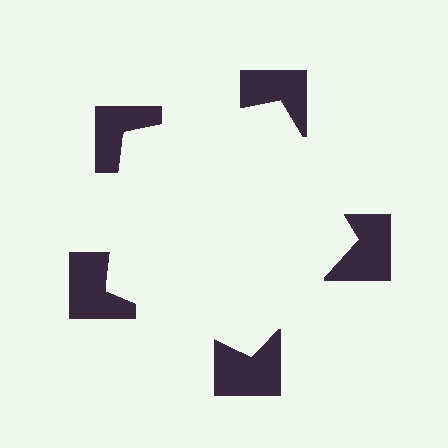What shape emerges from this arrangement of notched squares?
An illusory pentagon — its edges are inferred from the aligned wedge cuts in the notched squares, not physically drawn.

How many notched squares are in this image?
There are 5 — one at each vertex of the illusory pentagon.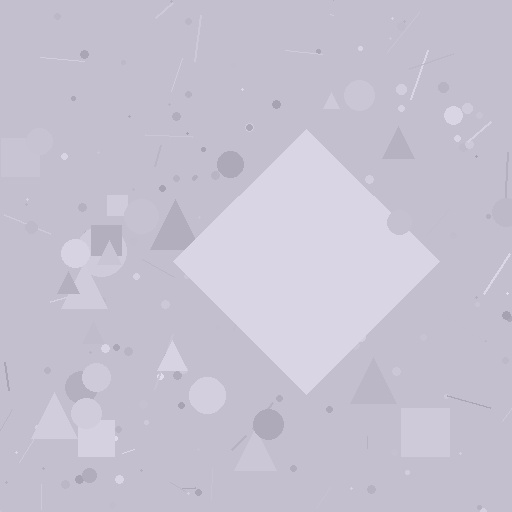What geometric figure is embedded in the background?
A diamond is embedded in the background.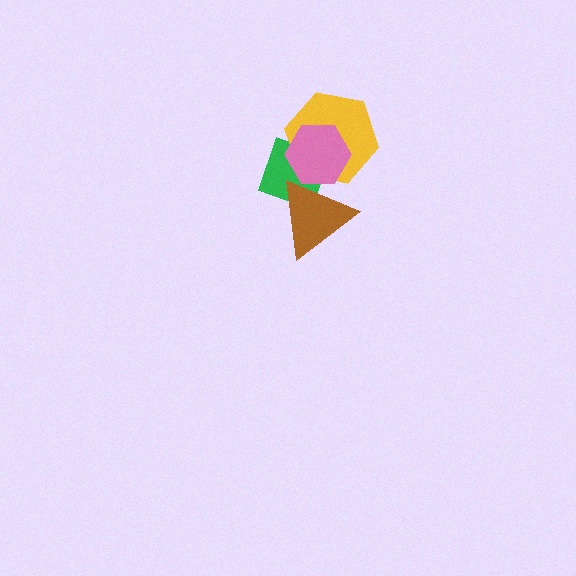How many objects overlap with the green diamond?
3 objects overlap with the green diamond.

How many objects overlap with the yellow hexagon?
3 objects overlap with the yellow hexagon.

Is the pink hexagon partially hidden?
No, no other shape covers it.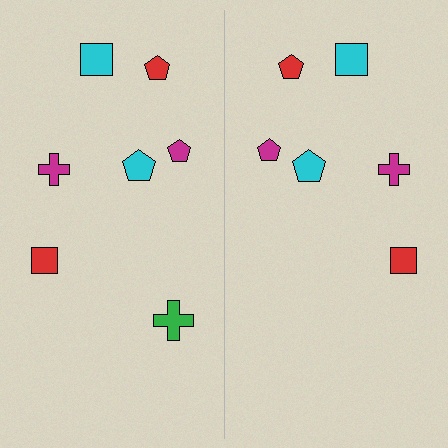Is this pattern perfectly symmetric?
No, the pattern is not perfectly symmetric. A green cross is missing from the right side.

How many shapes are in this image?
There are 13 shapes in this image.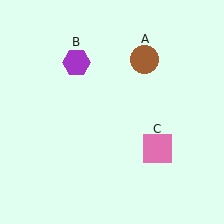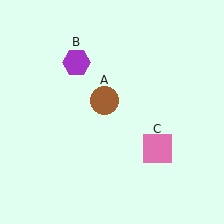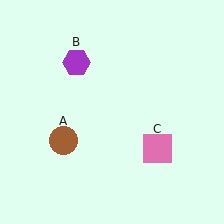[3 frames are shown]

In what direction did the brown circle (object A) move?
The brown circle (object A) moved down and to the left.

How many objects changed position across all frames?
1 object changed position: brown circle (object A).